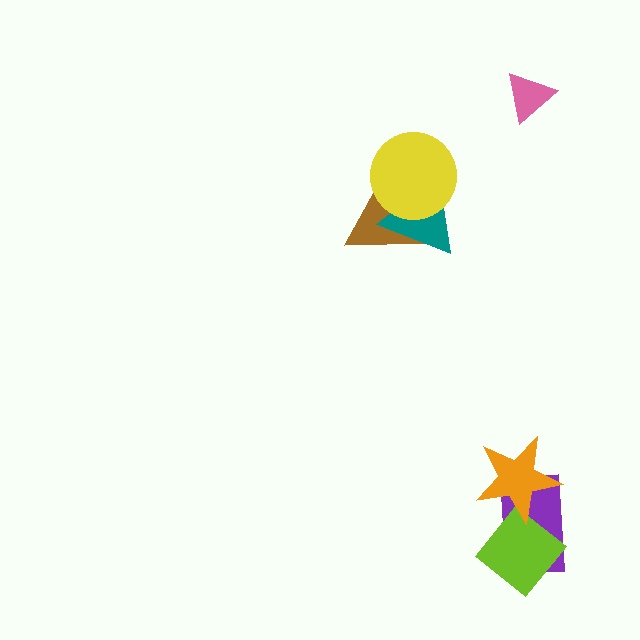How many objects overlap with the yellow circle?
2 objects overlap with the yellow circle.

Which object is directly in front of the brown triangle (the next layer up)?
The teal triangle is directly in front of the brown triangle.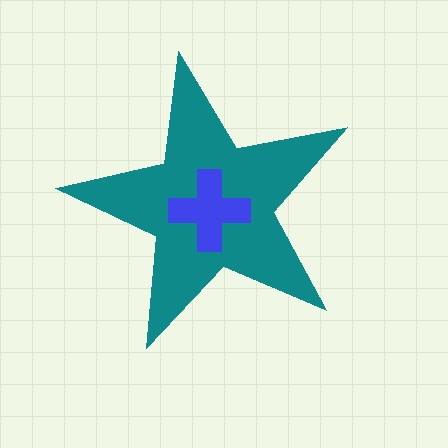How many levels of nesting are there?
2.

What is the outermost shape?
The teal star.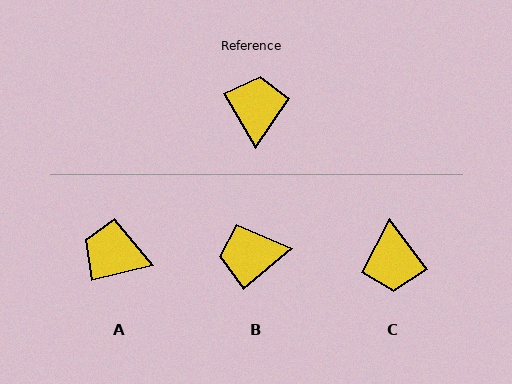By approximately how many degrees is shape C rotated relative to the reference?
Approximately 174 degrees clockwise.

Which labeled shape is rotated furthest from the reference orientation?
C, about 174 degrees away.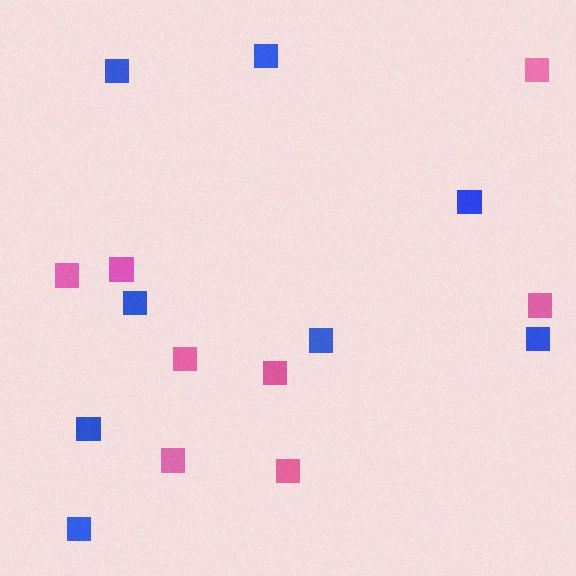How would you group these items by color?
There are 2 groups: one group of blue squares (8) and one group of pink squares (8).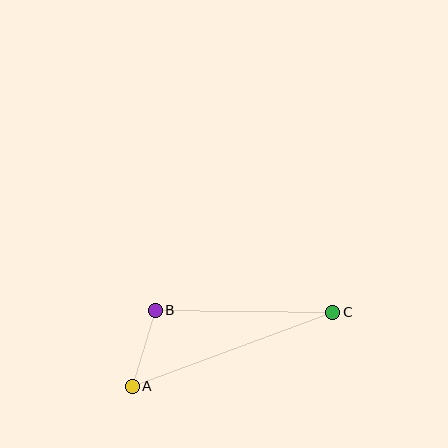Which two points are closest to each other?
Points A and B are closest to each other.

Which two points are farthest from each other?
Points A and C are farthest from each other.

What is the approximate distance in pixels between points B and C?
The distance between B and C is approximately 178 pixels.